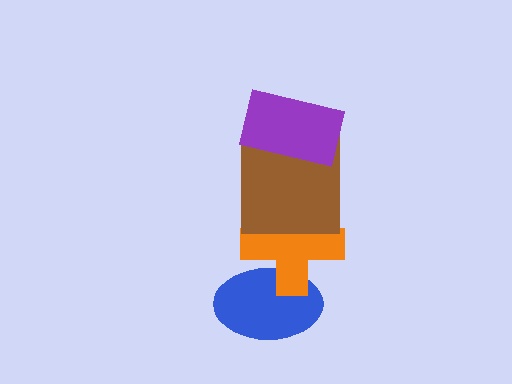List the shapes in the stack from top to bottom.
From top to bottom: the purple rectangle, the brown square, the orange cross, the blue ellipse.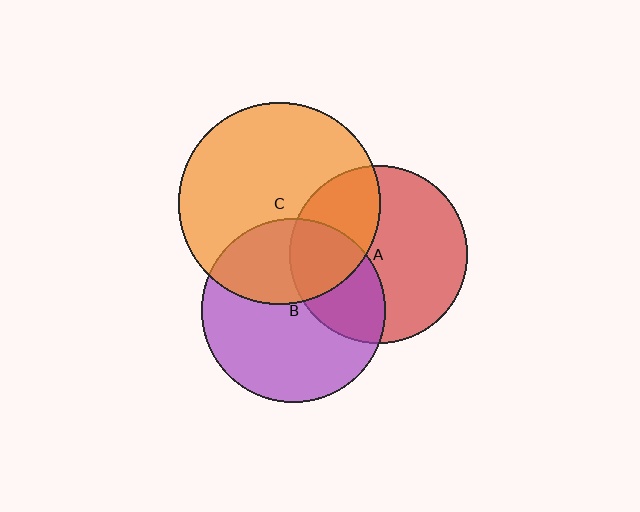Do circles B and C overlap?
Yes.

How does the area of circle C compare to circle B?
Approximately 1.2 times.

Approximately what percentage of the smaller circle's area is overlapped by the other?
Approximately 35%.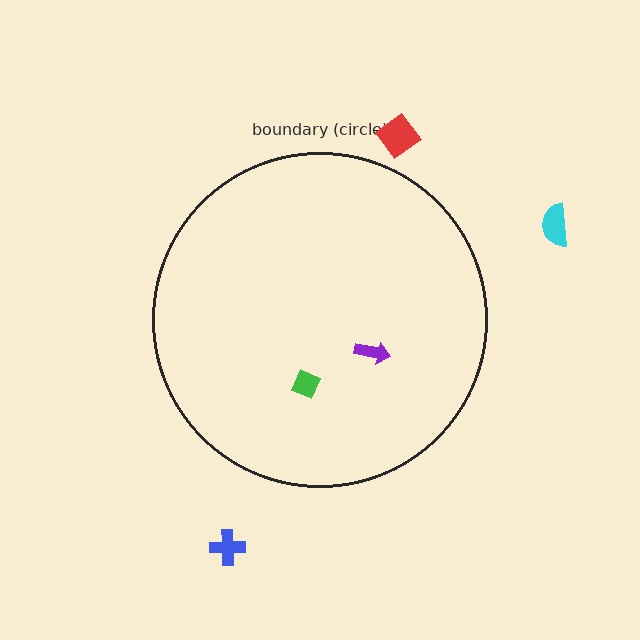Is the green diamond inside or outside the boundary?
Inside.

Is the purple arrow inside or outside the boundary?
Inside.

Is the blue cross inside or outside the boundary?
Outside.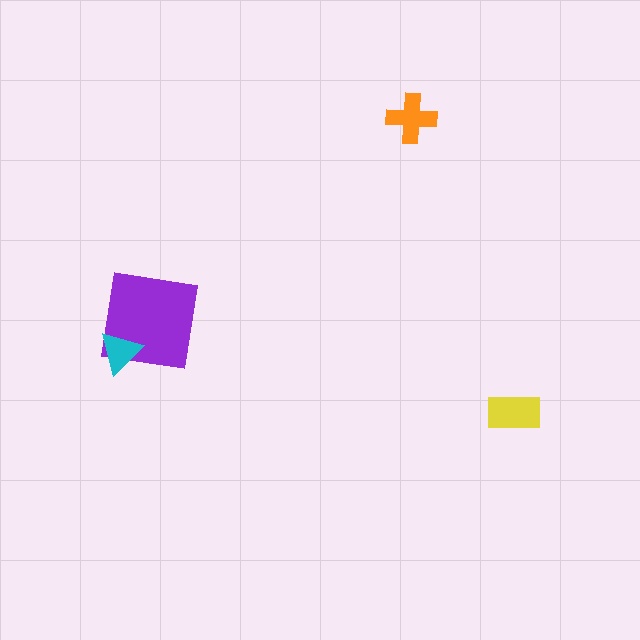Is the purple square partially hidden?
Yes, it is partially covered by another shape.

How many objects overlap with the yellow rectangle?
0 objects overlap with the yellow rectangle.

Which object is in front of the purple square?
The cyan triangle is in front of the purple square.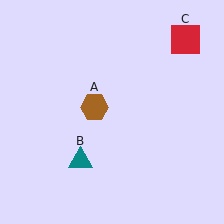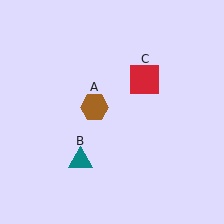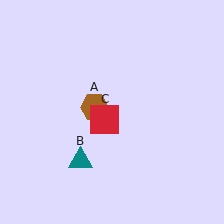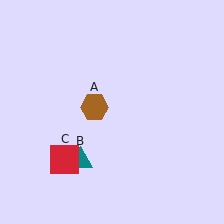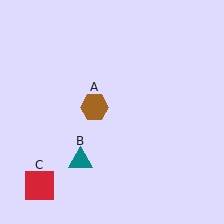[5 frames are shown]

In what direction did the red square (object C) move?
The red square (object C) moved down and to the left.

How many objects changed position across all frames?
1 object changed position: red square (object C).